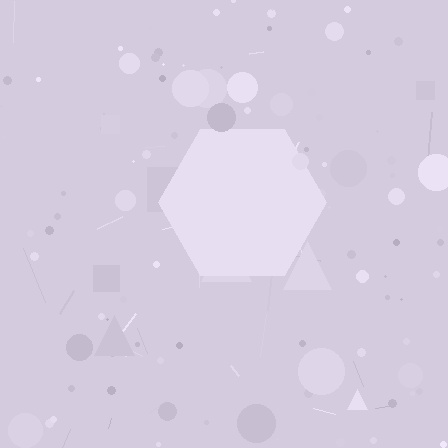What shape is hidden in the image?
A hexagon is hidden in the image.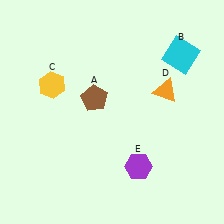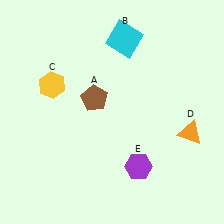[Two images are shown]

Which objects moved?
The objects that moved are: the cyan square (B), the orange triangle (D).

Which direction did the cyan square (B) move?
The cyan square (B) moved left.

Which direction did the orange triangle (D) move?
The orange triangle (D) moved down.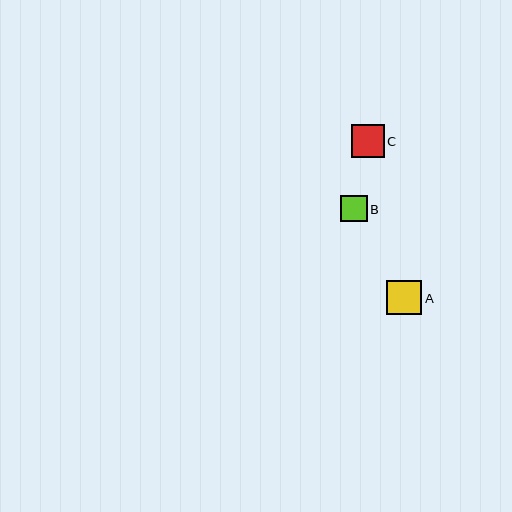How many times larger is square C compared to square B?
Square C is approximately 1.3 times the size of square B.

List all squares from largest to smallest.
From largest to smallest: A, C, B.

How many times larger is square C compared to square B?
Square C is approximately 1.3 times the size of square B.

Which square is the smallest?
Square B is the smallest with a size of approximately 26 pixels.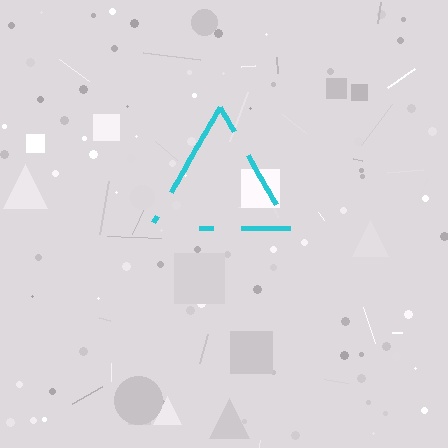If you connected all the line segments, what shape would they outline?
They would outline a triangle.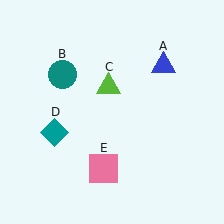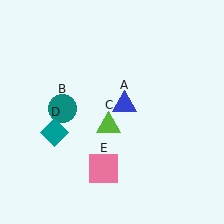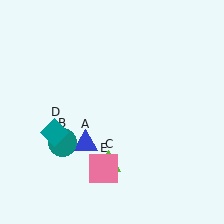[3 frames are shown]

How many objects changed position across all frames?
3 objects changed position: blue triangle (object A), teal circle (object B), lime triangle (object C).